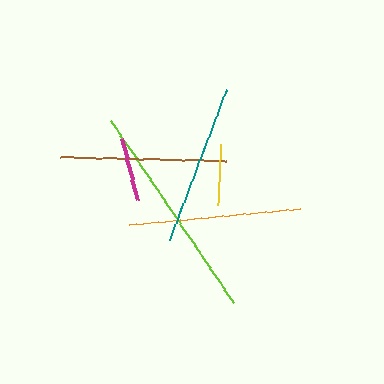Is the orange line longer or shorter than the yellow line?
The orange line is longer than the yellow line.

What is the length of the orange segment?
The orange segment is approximately 173 pixels long.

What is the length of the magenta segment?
The magenta segment is approximately 63 pixels long.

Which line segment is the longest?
The lime line is the longest at approximately 220 pixels.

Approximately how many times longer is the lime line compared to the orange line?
The lime line is approximately 1.3 times the length of the orange line.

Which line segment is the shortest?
The yellow line is the shortest at approximately 61 pixels.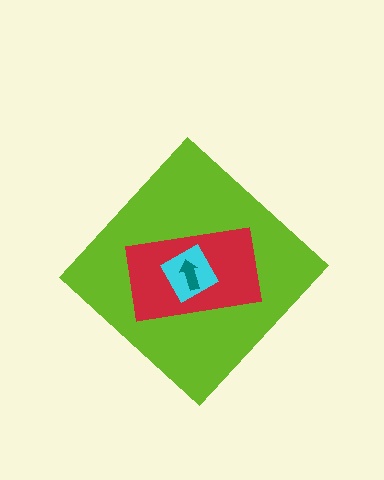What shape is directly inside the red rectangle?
The cyan square.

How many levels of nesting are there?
4.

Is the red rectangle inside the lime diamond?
Yes.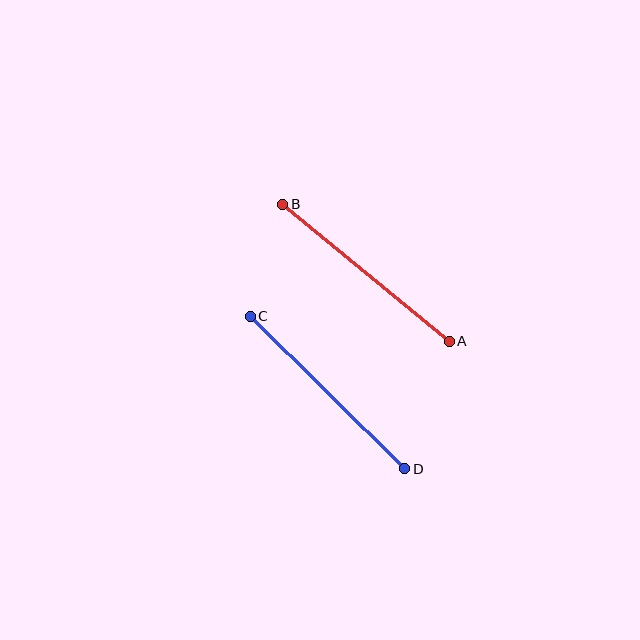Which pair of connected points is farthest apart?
Points C and D are farthest apart.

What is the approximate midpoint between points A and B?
The midpoint is at approximately (366, 273) pixels.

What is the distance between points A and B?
The distance is approximately 216 pixels.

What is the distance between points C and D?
The distance is approximately 217 pixels.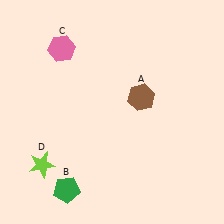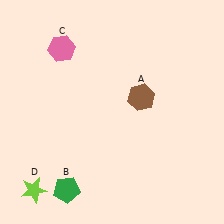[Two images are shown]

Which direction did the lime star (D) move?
The lime star (D) moved down.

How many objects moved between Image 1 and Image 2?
1 object moved between the two images.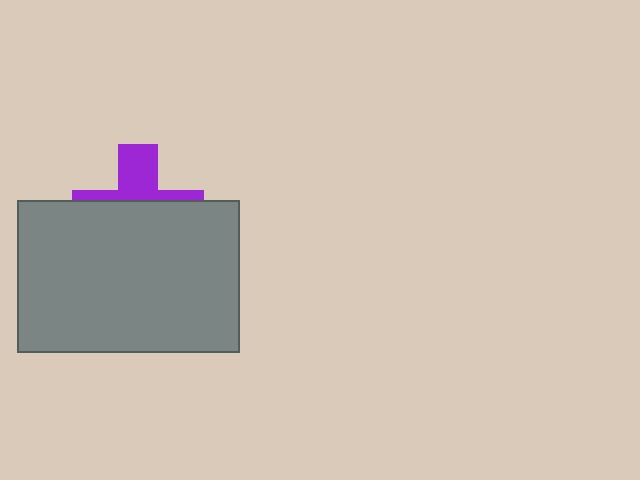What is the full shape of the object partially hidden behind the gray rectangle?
The partially hidden object is a purple cross.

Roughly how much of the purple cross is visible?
A small part of it is visible (roughly 35%).